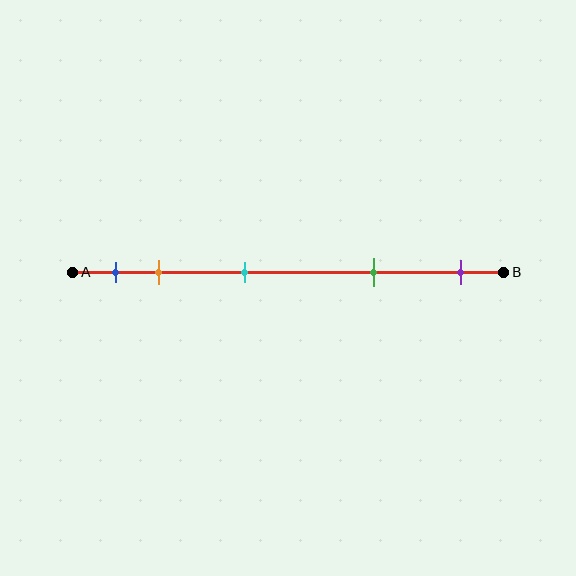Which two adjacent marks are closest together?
The blue and orange marks are the closest adjacent pair.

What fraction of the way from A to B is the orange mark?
The orange mark is approximately 20% (0.2) of the way from A to B.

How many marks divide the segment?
There are 5 marks dividing the segment.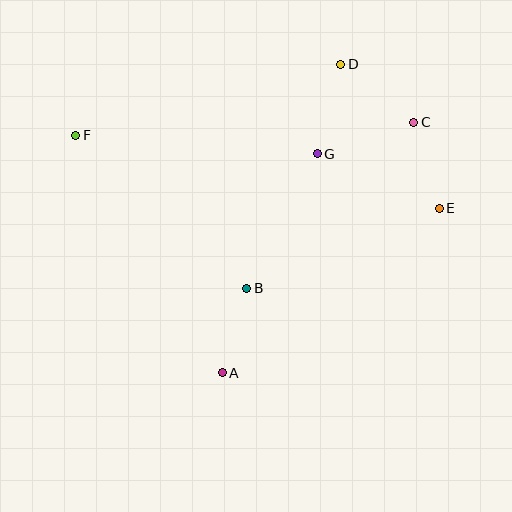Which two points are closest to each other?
Points A and B are closest to each other.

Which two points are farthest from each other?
Points E and F are farthest from each other.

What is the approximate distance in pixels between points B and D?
The distance between B and D is approximately 243 pixels.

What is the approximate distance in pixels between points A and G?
The distance between A and G is approximately 238 pixels.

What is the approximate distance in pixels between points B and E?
The distance between B and E is approximately 209 pixels.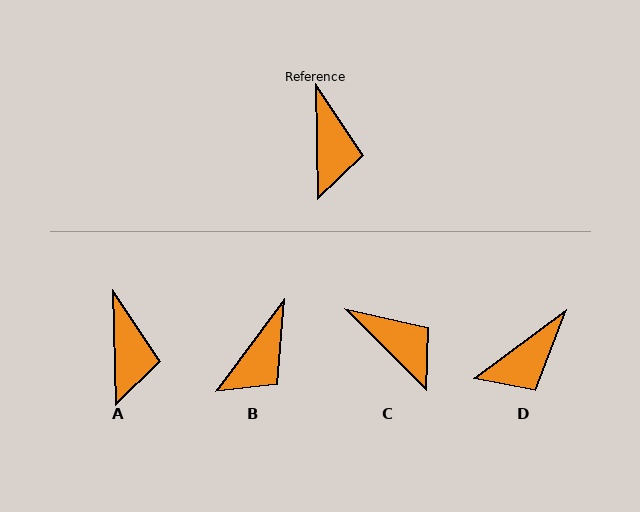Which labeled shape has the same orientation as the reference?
A.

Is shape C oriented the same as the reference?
No, it is off by about 43 degrees.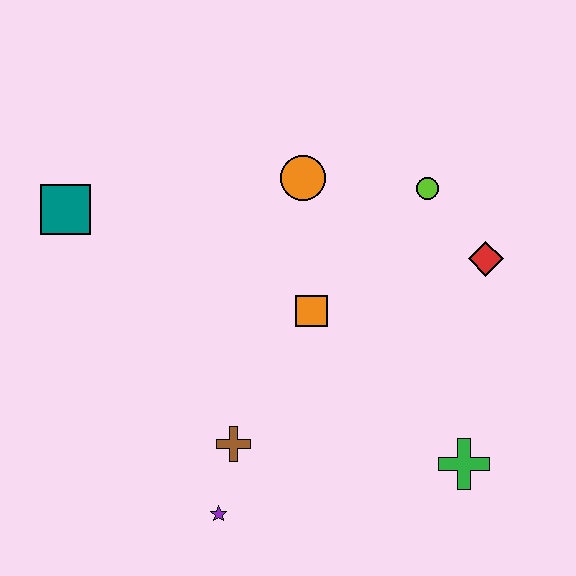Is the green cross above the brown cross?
No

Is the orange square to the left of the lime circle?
Yes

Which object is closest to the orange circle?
The lime circle is closest to the orange circle.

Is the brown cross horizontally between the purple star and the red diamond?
Yes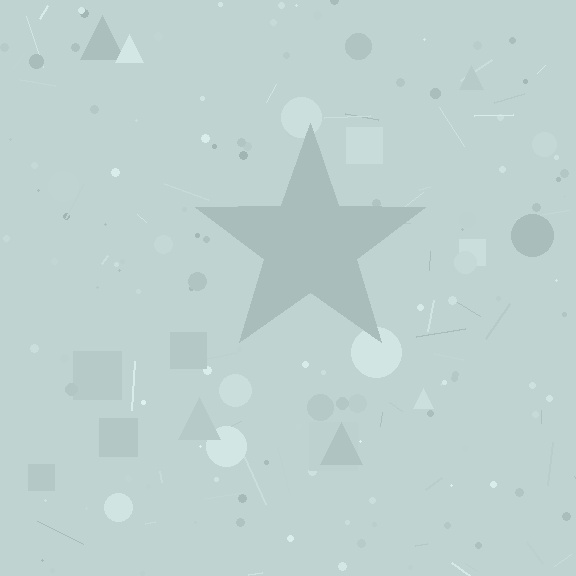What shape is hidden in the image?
A star is hidden in the image.